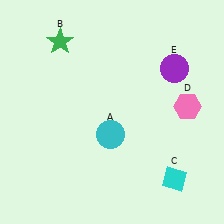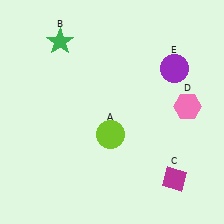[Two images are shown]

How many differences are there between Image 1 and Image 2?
There are 2 differences between the two images.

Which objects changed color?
A changed from cyan to lime. C changed from cyan to magenta.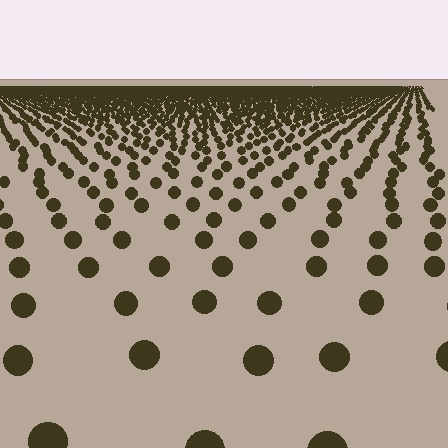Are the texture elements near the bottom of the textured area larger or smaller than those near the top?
Larger. Near the bottom, elements are closer to the viewer and appear at a bigger on-screen size.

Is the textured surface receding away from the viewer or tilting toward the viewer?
The surface is receding away from the viewer. Texture elements get smaller and denser toward the top.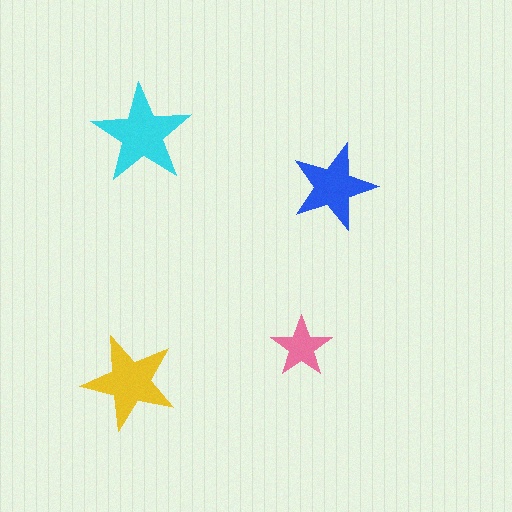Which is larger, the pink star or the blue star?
The blue one.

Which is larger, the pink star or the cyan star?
The cyan one.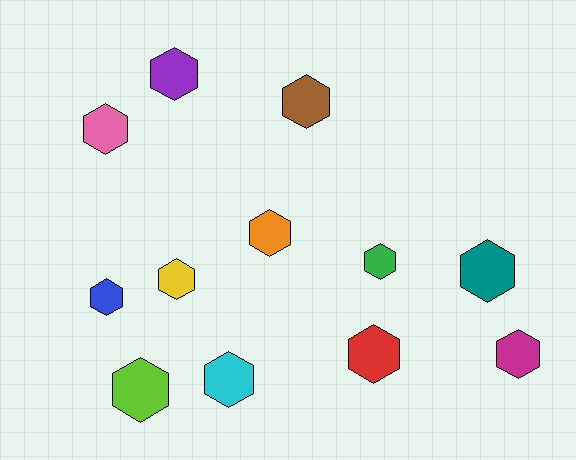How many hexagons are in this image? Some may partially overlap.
There are 12 hexagons.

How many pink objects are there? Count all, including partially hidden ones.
There is 1 pink object.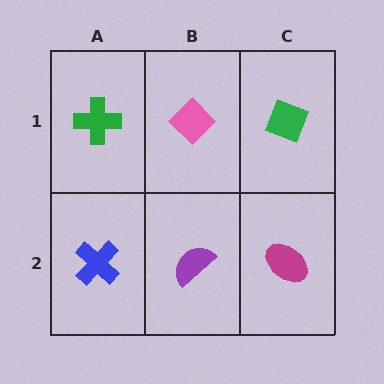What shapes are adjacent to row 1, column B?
A purple semicircle (row 2, column B), a green cross (row 1, column A), a green diamond (row 1, column C).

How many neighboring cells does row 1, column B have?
3.